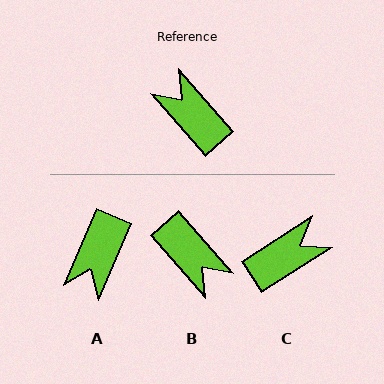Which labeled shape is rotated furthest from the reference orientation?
B, about 180 degrees away.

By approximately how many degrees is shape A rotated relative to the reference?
Approximately 116 degrees counter-clockwise.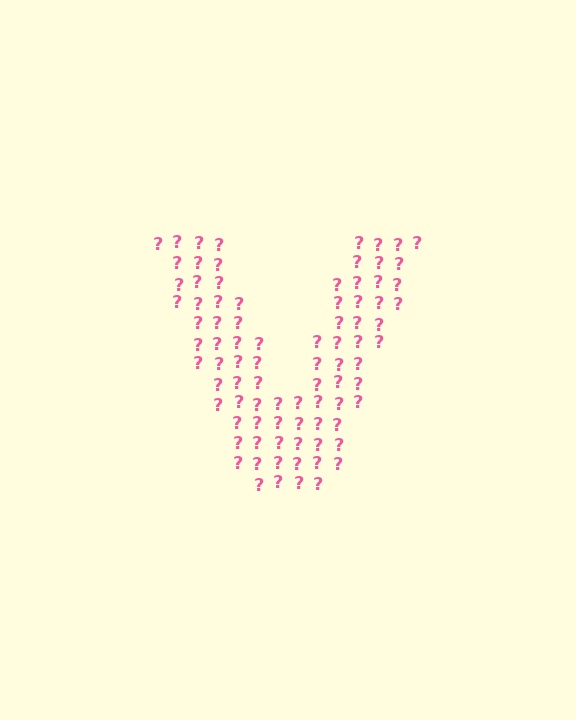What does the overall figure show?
The overall figure shows the letter V.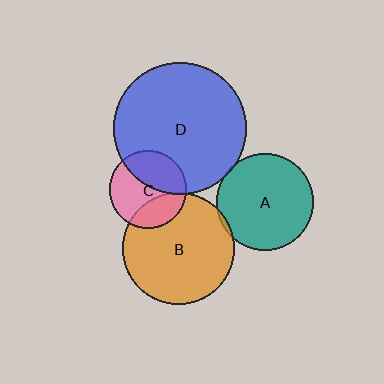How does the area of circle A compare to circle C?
Approximately 1.5 times.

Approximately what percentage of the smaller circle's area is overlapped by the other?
Approximately 25%.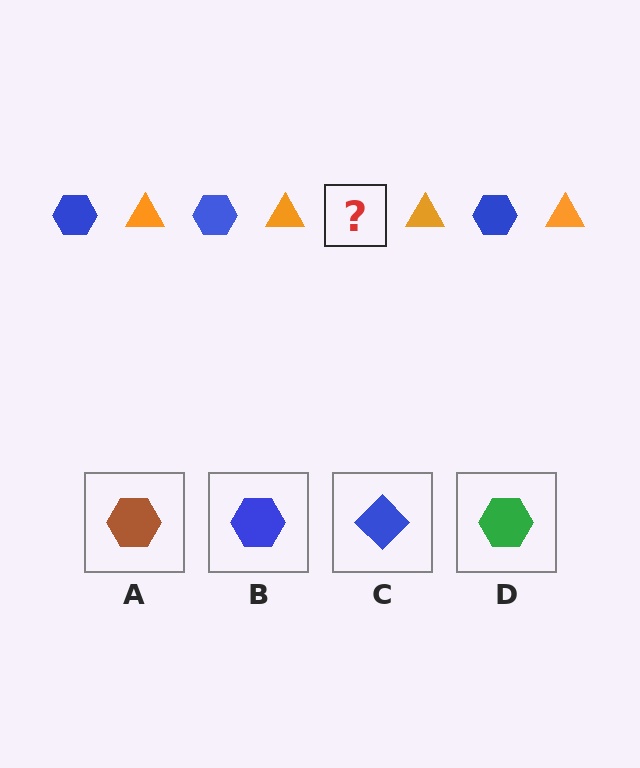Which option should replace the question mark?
Option B.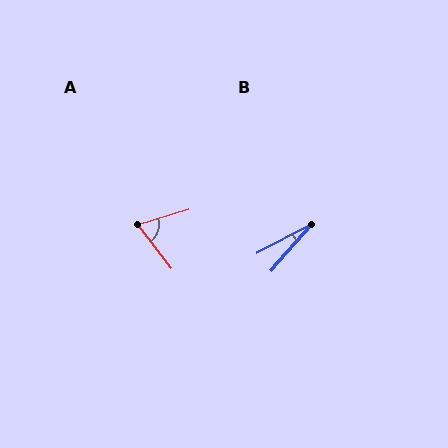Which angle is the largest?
A, at approximately 70 degrees.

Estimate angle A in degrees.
Approximately 70 degrees.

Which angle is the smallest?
B, at approximately 21 degrees.